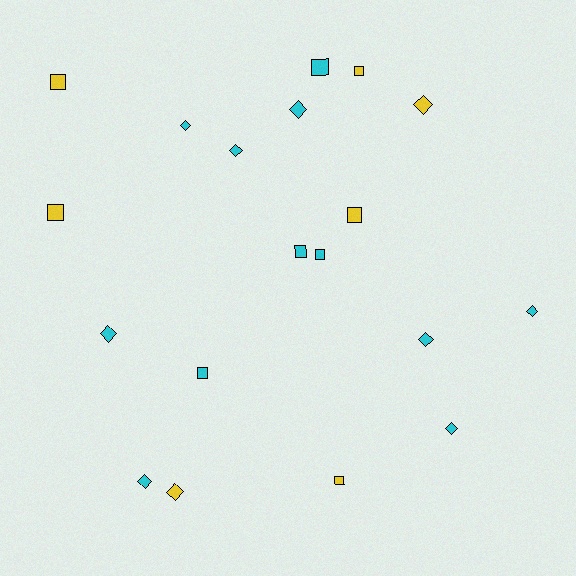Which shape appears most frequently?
Diamond, with 10 objects.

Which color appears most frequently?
Cyan, with 12 objects.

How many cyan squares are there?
There are 4 cyan squares.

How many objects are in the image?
There are 19 objects.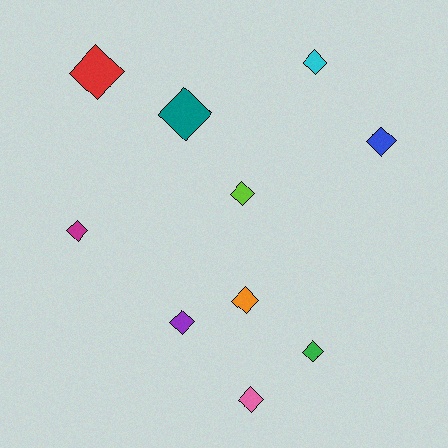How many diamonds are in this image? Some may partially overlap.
There are 10 diamonds.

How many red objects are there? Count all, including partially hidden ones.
There is 1 red object.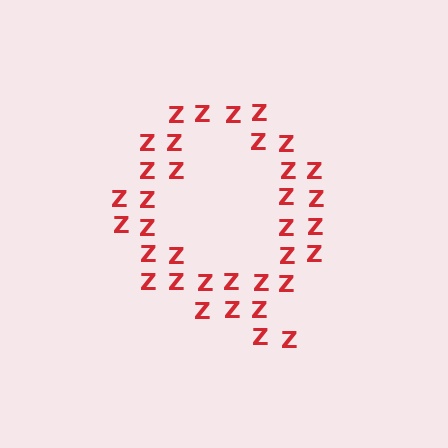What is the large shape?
The large shape is the letter Q.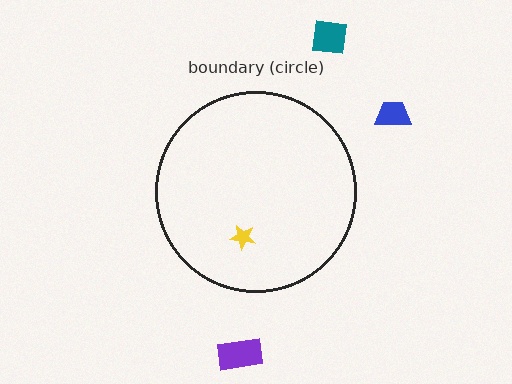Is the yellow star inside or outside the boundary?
Inside.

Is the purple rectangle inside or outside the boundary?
Outside.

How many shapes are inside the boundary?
1 inside, 3 outside.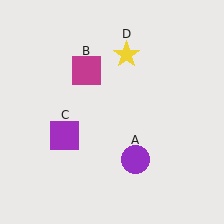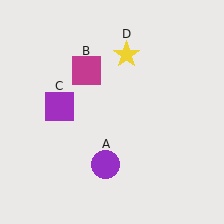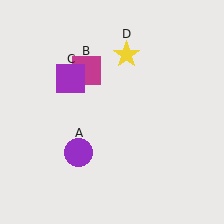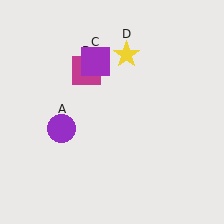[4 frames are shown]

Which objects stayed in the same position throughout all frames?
Magenta square (object B) and yellow star (object D) remained stationary.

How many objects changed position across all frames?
2 objects changed position: purple circle (object A), purple square (object C).